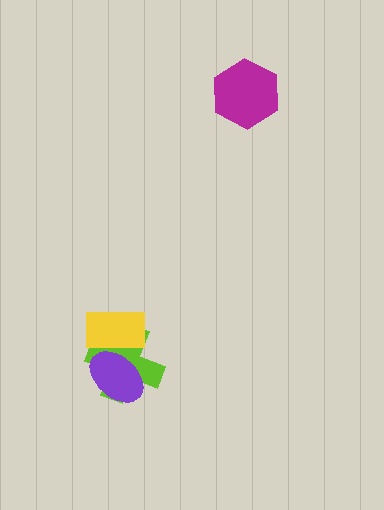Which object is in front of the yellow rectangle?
The purple ellipse is in front of the yellow rectangle.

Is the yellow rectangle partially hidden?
Yes, it is partially covered by another shape.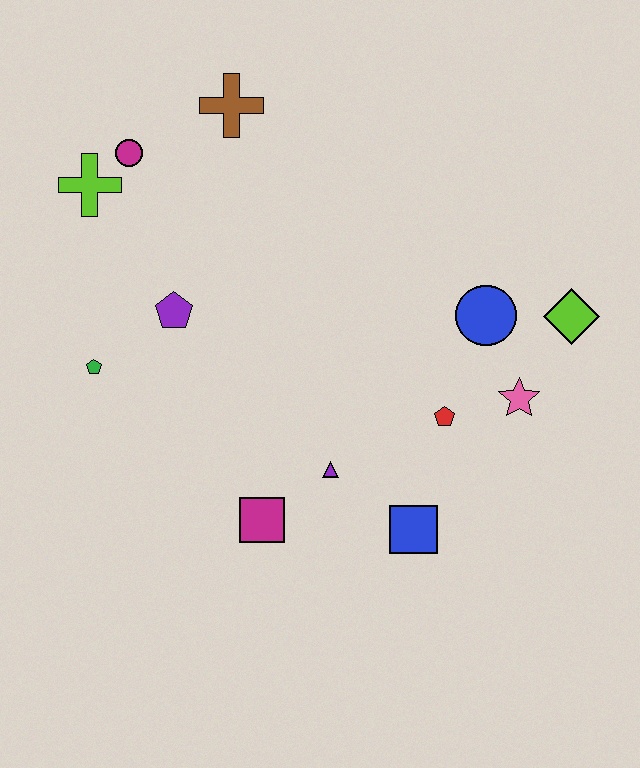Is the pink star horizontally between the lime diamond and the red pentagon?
Yes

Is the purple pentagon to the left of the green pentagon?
No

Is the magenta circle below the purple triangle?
No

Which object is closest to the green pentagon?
The purple pentagon is closest to the green pentagon.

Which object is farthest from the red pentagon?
The lime cross is farthest from the red pentagon.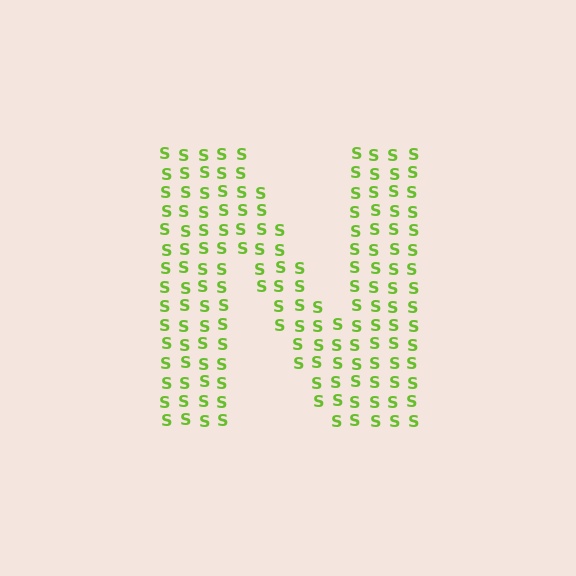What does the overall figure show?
The overall figure shows the letter N.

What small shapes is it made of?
It is made of small letter S's.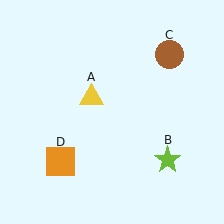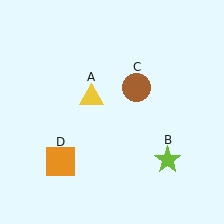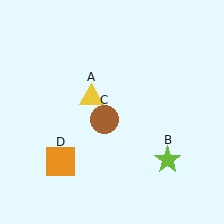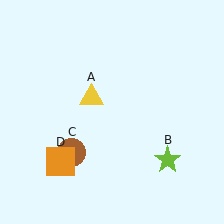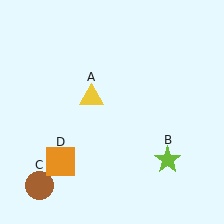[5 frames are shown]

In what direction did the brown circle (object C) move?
The brown circle (object C) moved down and to the left.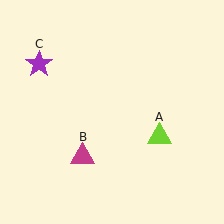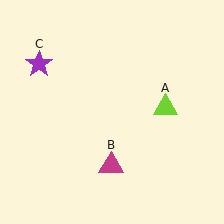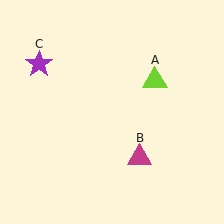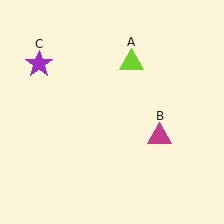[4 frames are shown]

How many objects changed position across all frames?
2 objects changed position: lime triangle (object A), magenta triangle (object B).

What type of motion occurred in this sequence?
The lime triangle (object A), magenta triangle (object B) rotated counterclockwise around the center of the scene.